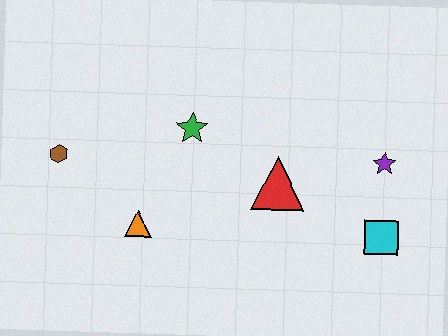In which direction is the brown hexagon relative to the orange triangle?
The brown hexagon is to the left of the orange triangle.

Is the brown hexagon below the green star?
Yes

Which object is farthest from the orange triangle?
The purple star is farthest from the orange triangle.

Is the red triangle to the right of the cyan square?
No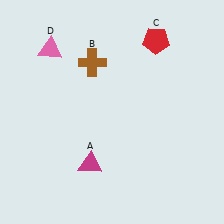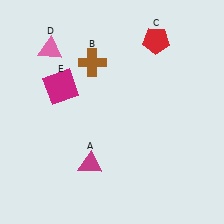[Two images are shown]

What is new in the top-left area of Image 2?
A magenta square (E) was added in the top-left area of Image 2.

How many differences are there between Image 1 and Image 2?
There is 1 difference between the two images.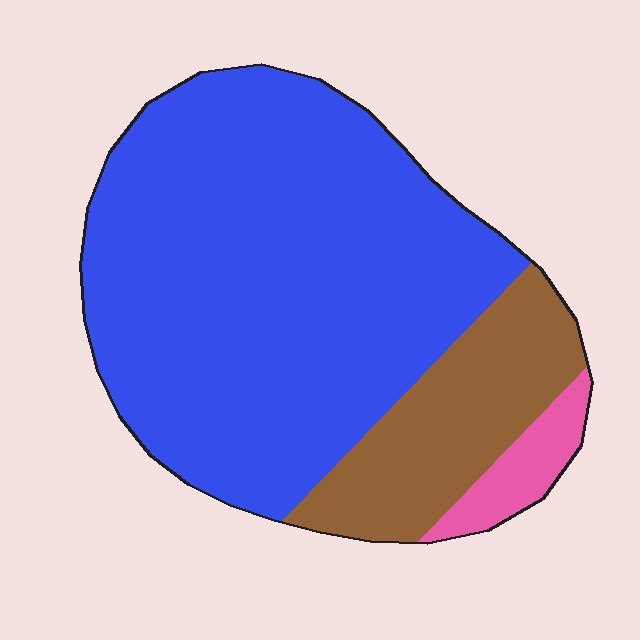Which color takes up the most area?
Blue, at roughly 75%.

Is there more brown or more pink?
Brown.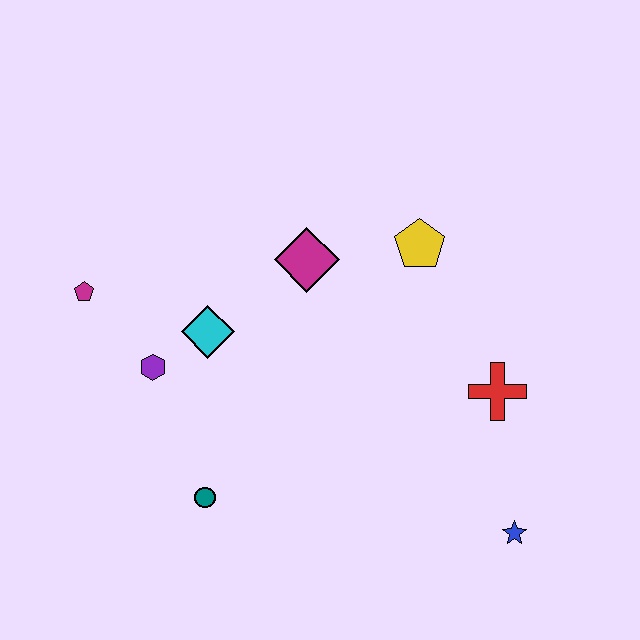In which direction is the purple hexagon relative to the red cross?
The purple hexagon is to the left of the red cross.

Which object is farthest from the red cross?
The magenta pentagon is farthest from the red cross.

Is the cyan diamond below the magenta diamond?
Yes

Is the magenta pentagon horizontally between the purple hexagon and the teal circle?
No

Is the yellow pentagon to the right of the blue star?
No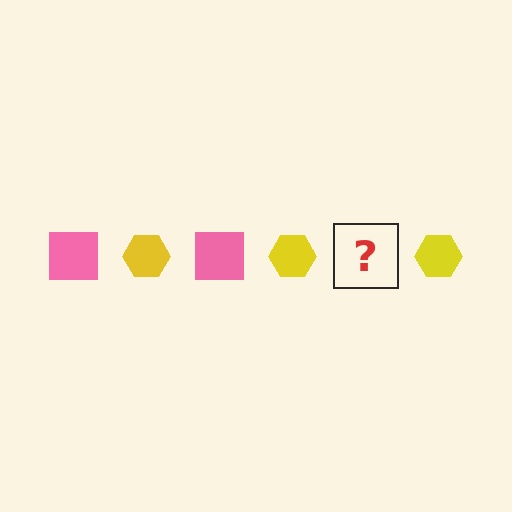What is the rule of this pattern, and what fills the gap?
The rule is that the pattern alternates between pink square and yellow hexagon. The gap should be filled with a pink square.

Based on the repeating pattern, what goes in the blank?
The blank should be a pink square.